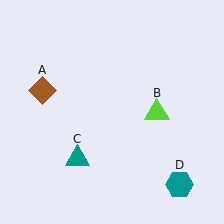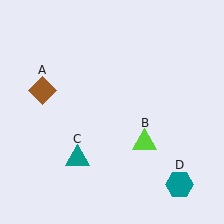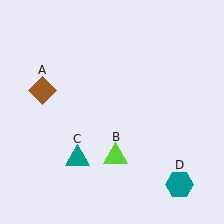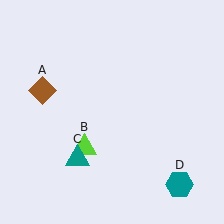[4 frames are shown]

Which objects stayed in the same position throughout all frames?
Brown diamond (object A) and teal triangle (object C) and teal hexagon (object D) remained stationary.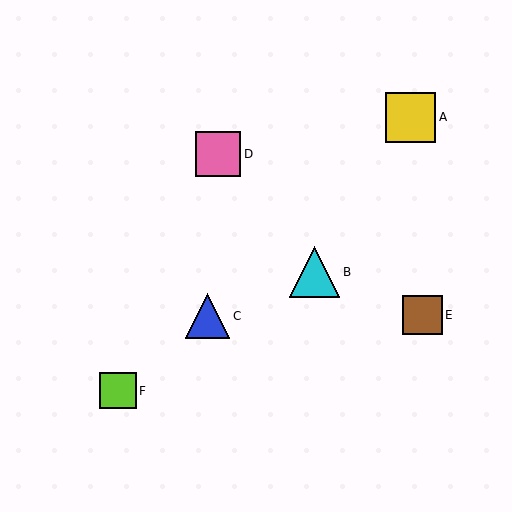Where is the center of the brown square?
The center of the brown square is at (422, 315).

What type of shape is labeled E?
Shape E is a brown square.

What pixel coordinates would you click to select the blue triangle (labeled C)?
Click at (208, 316) to select the blue triangle C.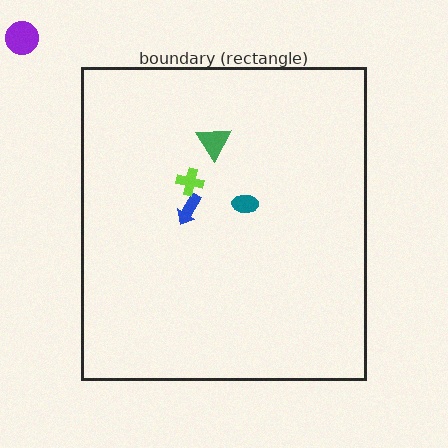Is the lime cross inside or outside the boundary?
Inside.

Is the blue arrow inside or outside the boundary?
Inside.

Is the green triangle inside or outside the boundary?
Inside.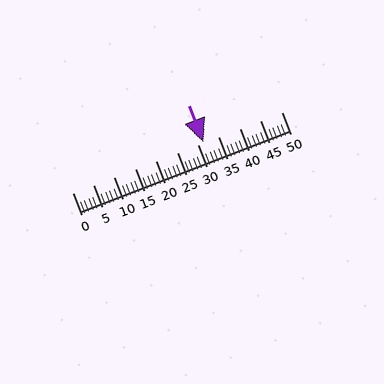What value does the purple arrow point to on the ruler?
The purple arrow points to approximately 31.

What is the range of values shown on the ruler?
The ruler shows values from 0 to 50.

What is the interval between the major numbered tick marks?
The major tick marks are spaced 5 units apart.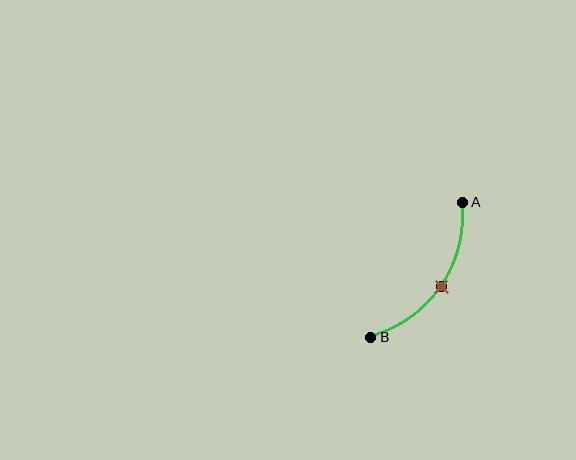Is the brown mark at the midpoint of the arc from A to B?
Yes. The brown mark lies on the arc at equal arc-length from both A and B — it is the arc midpoint.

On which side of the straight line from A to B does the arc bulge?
The arc bulges below and to the right of the straight line connecting A and B.